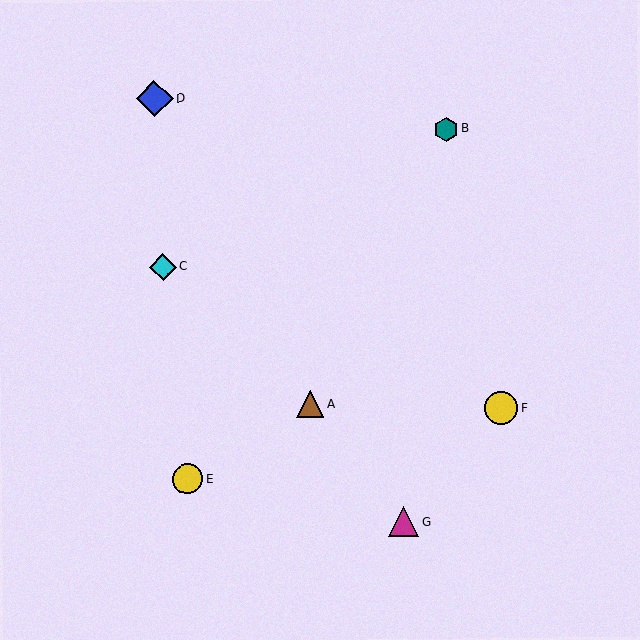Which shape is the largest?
The blue diamond (labeled D) is the largest.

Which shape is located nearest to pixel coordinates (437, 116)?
The teal hexagon (labeled B) at (446, 129) is nearest to that location.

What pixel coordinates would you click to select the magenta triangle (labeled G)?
Click at (404, 522) to select the magenta triangle G.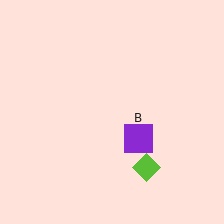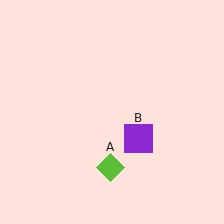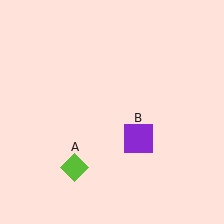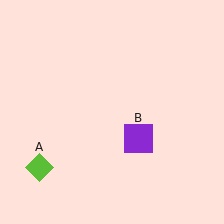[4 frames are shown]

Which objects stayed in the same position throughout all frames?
Purple square (object B) remained stationary.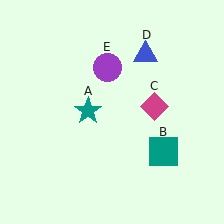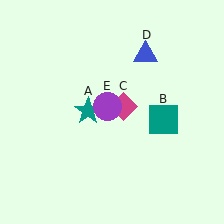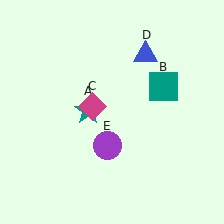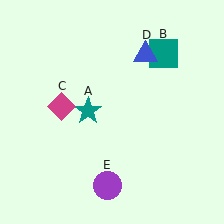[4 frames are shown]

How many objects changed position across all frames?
3 objects changed position: teal square (object B), magenta diamond (object C), purple circle (object E).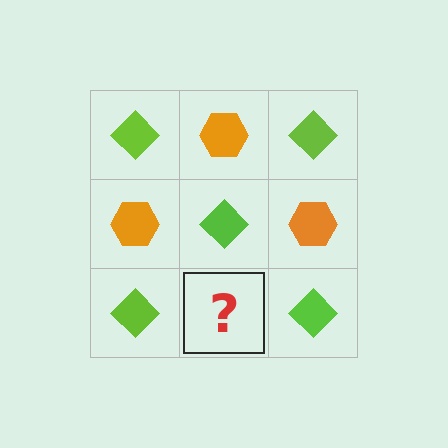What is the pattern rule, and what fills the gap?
The rule is that it alternates lime diamond and orange hexagon in a checkerboard pattern. The gap should be filled with an orange hexagon.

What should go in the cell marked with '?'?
The missing cell should contain an orange hexagon.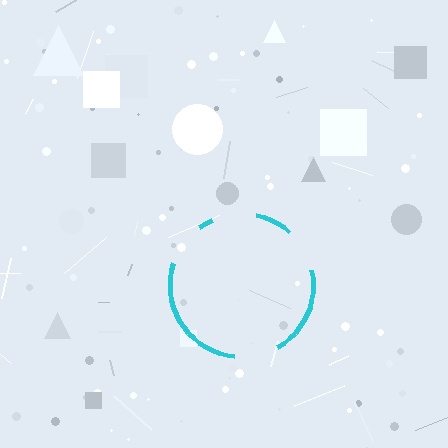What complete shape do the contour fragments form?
The contour fragments form a circle.